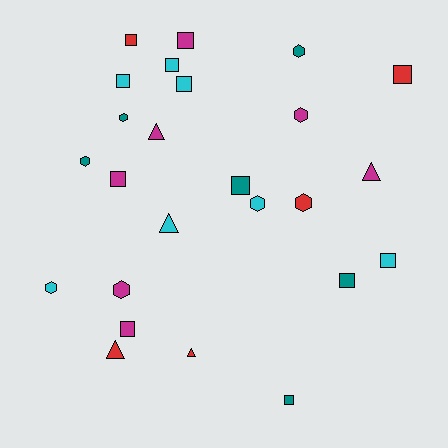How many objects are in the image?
There are 25 objects.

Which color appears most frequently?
Magenta, with 7 objects.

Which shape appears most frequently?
Square, with 12 objects.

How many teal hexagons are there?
There are 3 teal hexagons.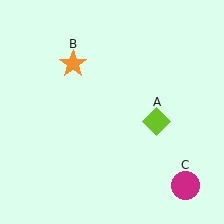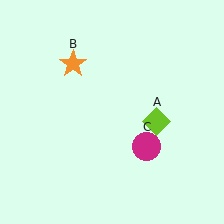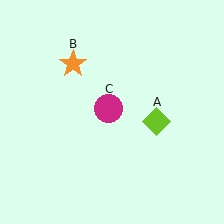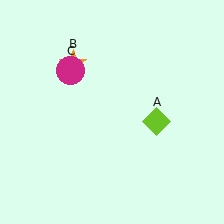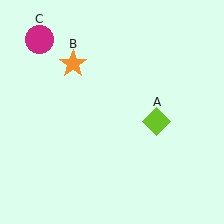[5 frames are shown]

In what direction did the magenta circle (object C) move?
The magenta circle (object C) moved up and to the left.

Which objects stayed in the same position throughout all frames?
Lime diamond (object A) and orange star (object B) remained stationary.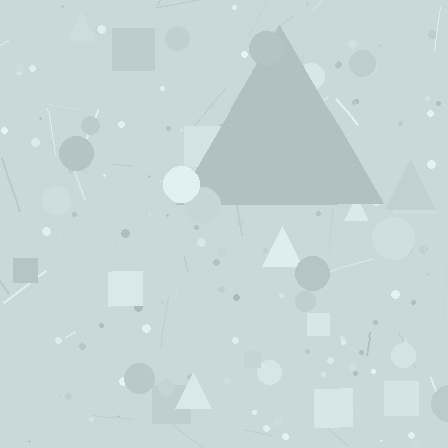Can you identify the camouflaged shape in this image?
The camouflaged shape is a triangle.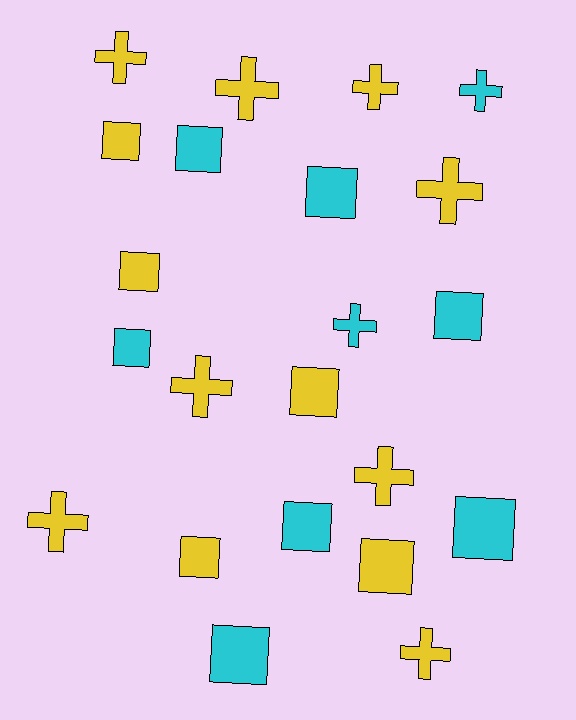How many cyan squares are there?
There are 7 cyan squares.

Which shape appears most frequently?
Square, with 12 objects.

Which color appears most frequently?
Yellow, with 13 objects.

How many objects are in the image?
There are 22 objects.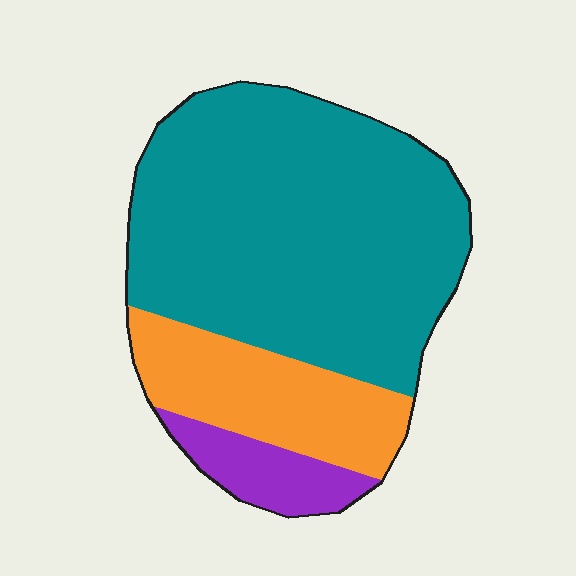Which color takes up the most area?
Teal, at roughly 70%.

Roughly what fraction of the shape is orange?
Orange takes up between a sixth and a third of the shape.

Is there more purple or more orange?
Orange.